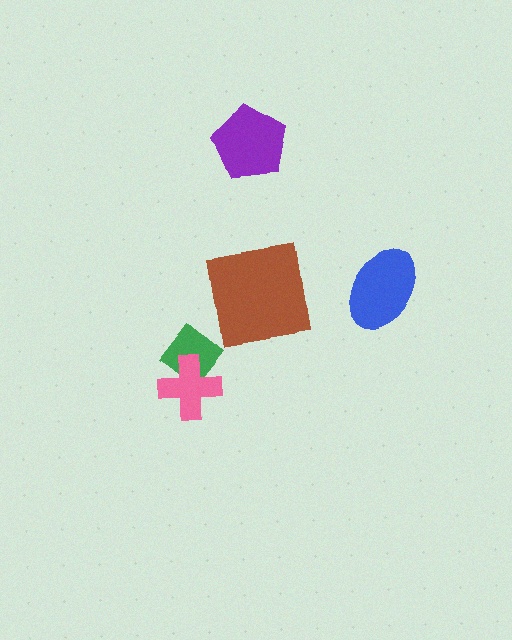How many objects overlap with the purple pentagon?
0 objects overlap with the purple pentagon.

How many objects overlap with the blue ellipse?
0 objects overlap with the blue ellipse.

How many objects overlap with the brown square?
0 objects overlap with the brown square.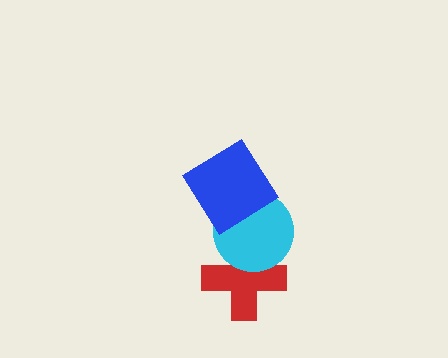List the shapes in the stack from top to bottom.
From top to bottom: the blue diamond, the cyan circle, the red cross.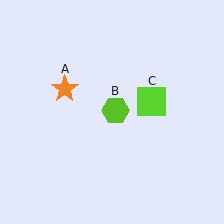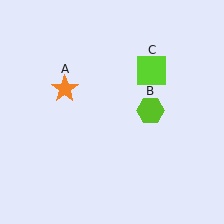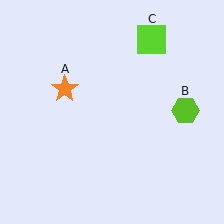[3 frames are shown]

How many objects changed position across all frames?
2 objects changed position: lime hexagon (object B), lime square (object C).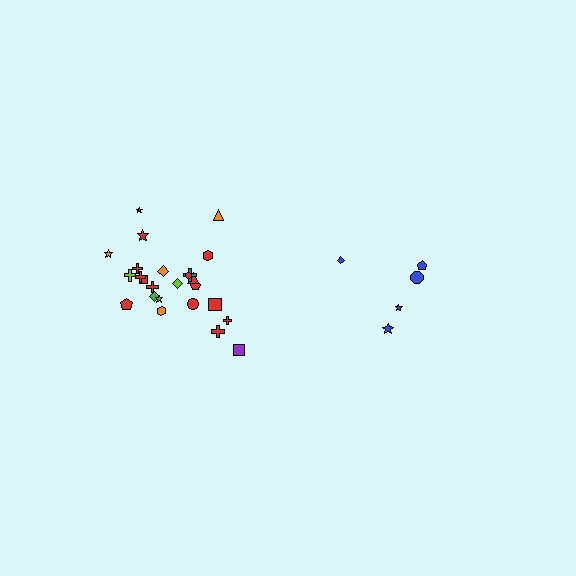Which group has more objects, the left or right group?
The left group.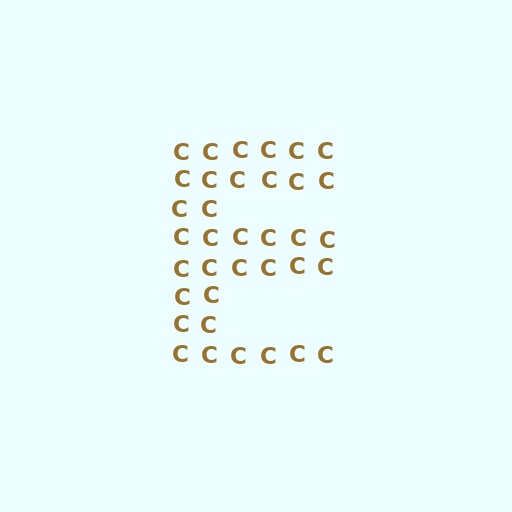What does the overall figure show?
The overall figure shows the letter E.